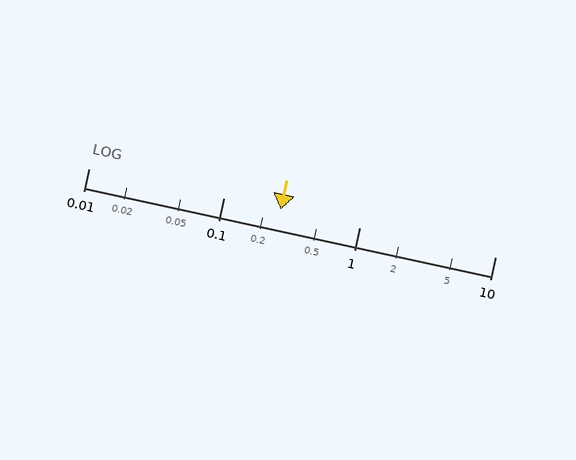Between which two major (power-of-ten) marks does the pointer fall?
The pointer is between 0.1 and 1.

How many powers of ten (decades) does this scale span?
The scale spans 3 decades, from 0.01 to 10.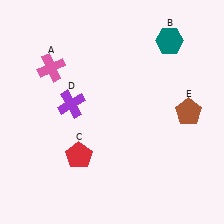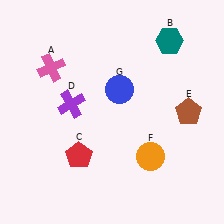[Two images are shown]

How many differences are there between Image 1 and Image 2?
There are 2 differences between the two images.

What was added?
An orange circle (F), a blue circle (G) were added in Image 2.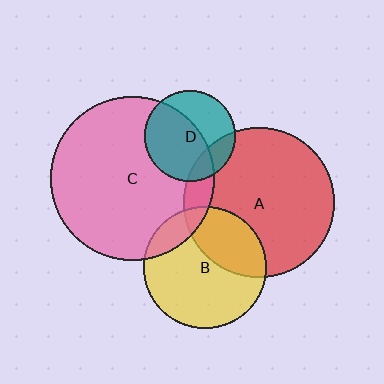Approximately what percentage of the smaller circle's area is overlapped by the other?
Approximately 15%.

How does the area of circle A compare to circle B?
Approximately 1.5 times.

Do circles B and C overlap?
Yes.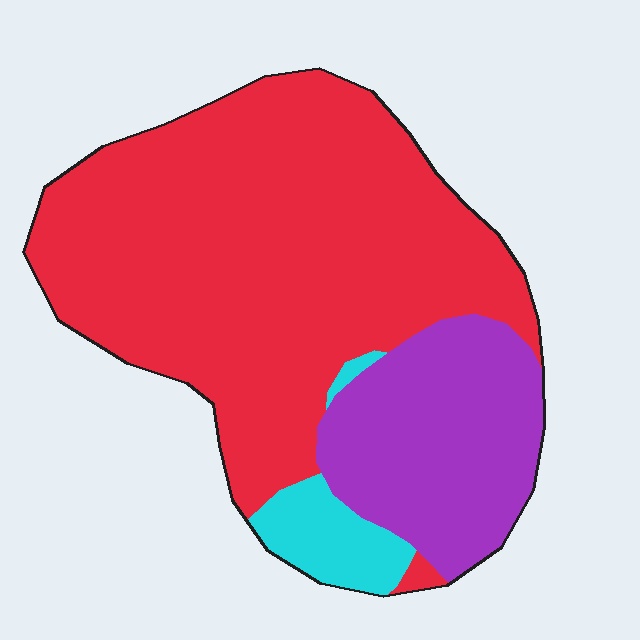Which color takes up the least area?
Cyan, at roughly 5%.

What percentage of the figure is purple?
Purple covers 24% of the figure.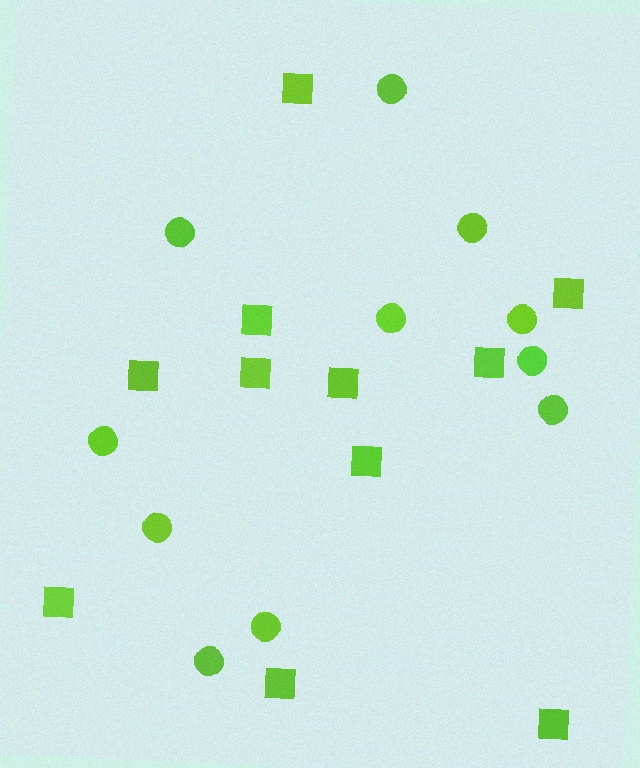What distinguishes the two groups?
There are 2 groups: one group of circles (11) and one group of squares (11).